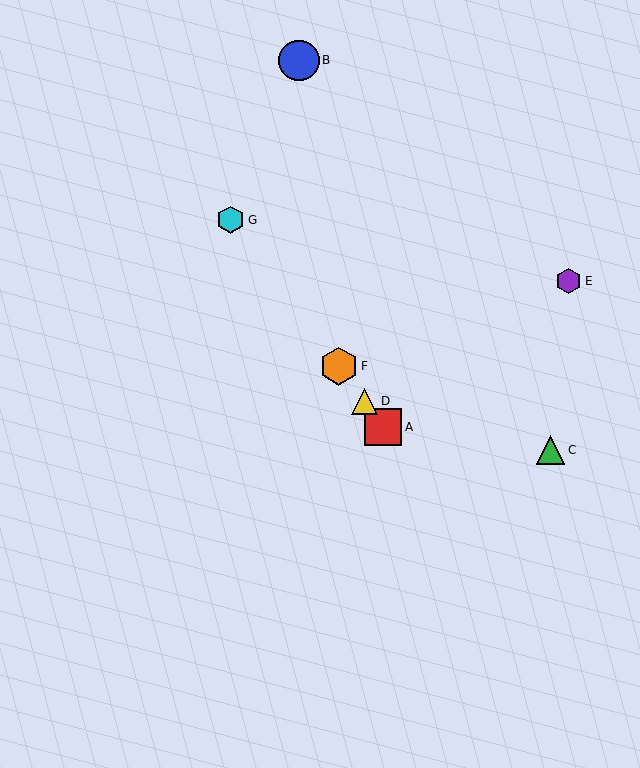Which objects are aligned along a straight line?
Objects A, D, F, G are aligned along a straight line.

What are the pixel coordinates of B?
Object B is at (299, 60).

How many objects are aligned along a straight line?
4 objects (A, D, F, G) are aligned along a straight line.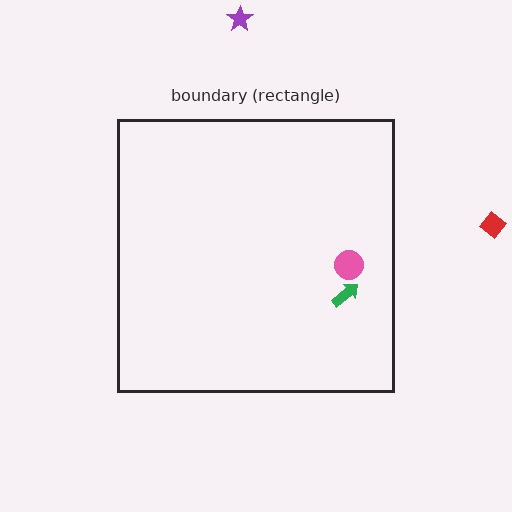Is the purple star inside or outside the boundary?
Outside.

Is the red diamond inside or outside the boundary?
Outside.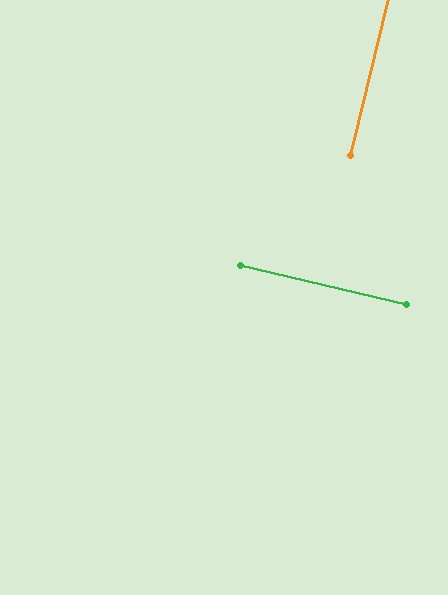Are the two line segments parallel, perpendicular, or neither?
Perpendicular — they meet at approximately 90°.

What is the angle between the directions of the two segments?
Approximately 90 degrees.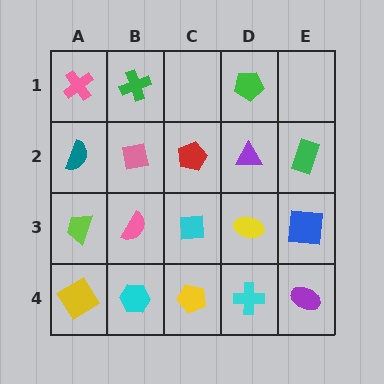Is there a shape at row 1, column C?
No, that cell is empty.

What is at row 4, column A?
A yellow diamond.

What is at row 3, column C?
A cyan square.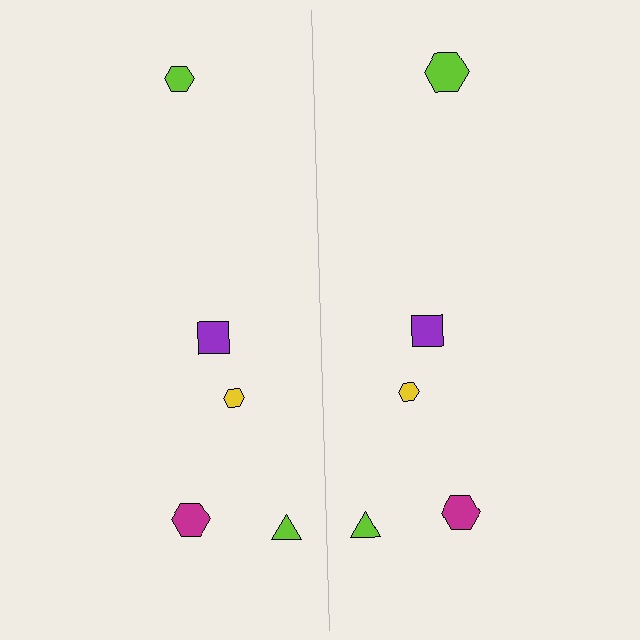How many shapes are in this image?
There are 10 shapes in this image.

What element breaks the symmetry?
The lime hexagon on the right side has a different size than its mirror counterpart.